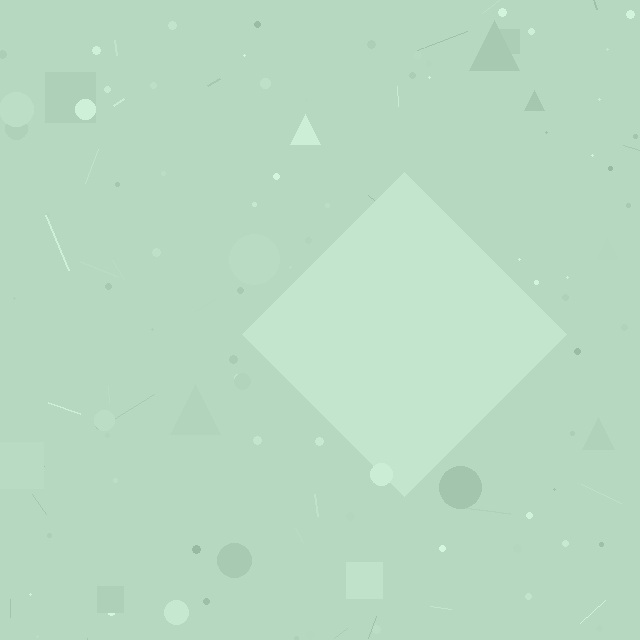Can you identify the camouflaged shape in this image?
The camouflaged shape is a diamond.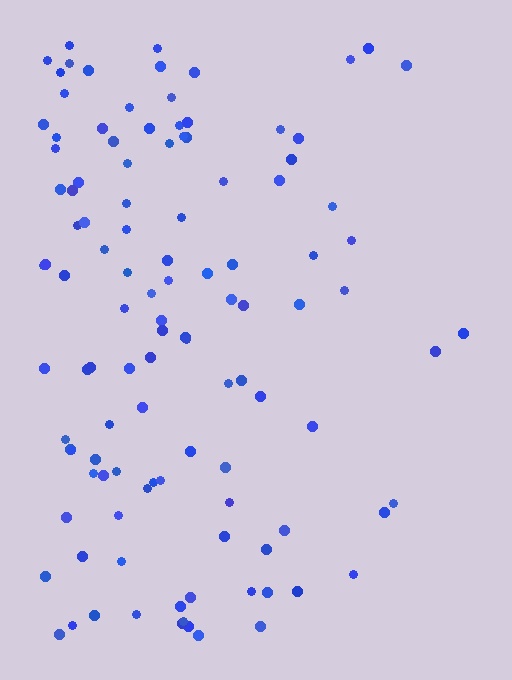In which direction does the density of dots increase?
From right to left, with the left side densest.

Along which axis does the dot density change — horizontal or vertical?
Horizontal.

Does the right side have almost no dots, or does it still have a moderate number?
Still a moderate number, just noticeably fewer than the left.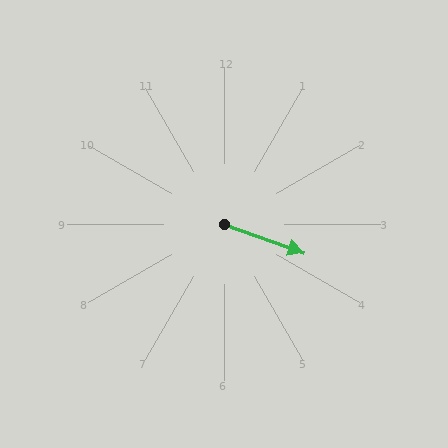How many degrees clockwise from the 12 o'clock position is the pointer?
Approximately 110 degrees.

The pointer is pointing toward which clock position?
Roughly 4 o'clock.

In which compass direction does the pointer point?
East.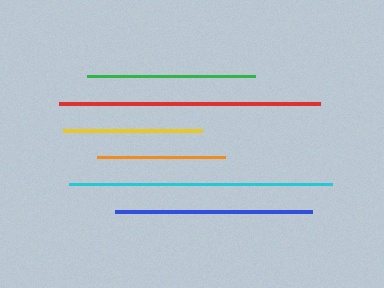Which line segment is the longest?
The cyan line is the longest at approximately 264 pixels.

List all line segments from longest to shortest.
From longest to shortest: cyan, red, blue, green, yellow, orange.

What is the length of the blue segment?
The blue segment is approximately 197 pixels long.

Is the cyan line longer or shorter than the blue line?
The cyan line is longer than the blue line.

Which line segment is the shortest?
The orange line is the shortest at approximately 128 pixels.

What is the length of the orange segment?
The orange segment is approximately 128 pixels long.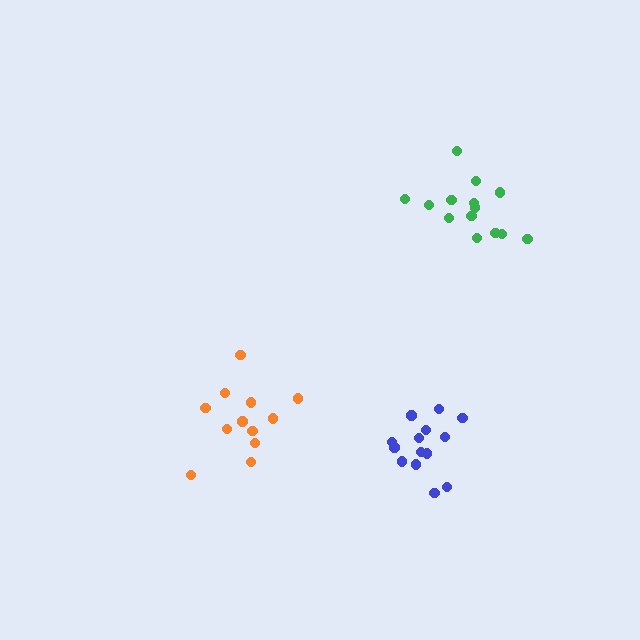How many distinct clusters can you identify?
There are 3 distinct clusters.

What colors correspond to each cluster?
The clusters are colored: orange, blue, green.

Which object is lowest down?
The blue cluster is bottommost.